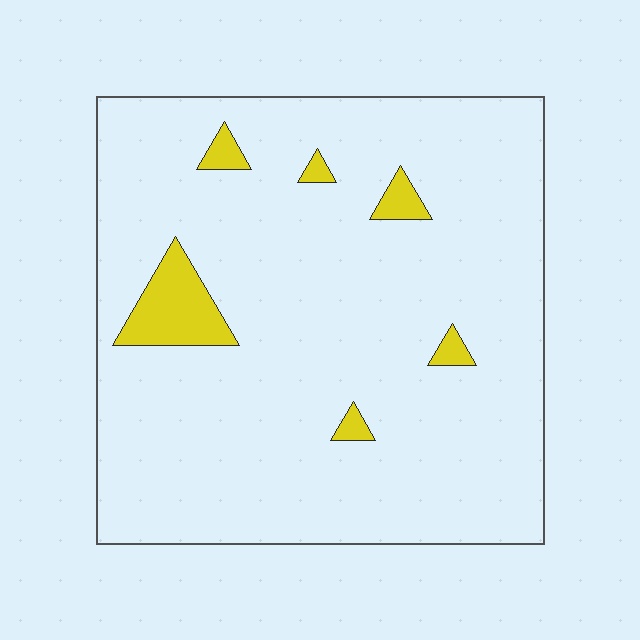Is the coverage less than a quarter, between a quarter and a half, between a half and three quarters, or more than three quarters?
Less than a quarter.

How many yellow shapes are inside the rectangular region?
6.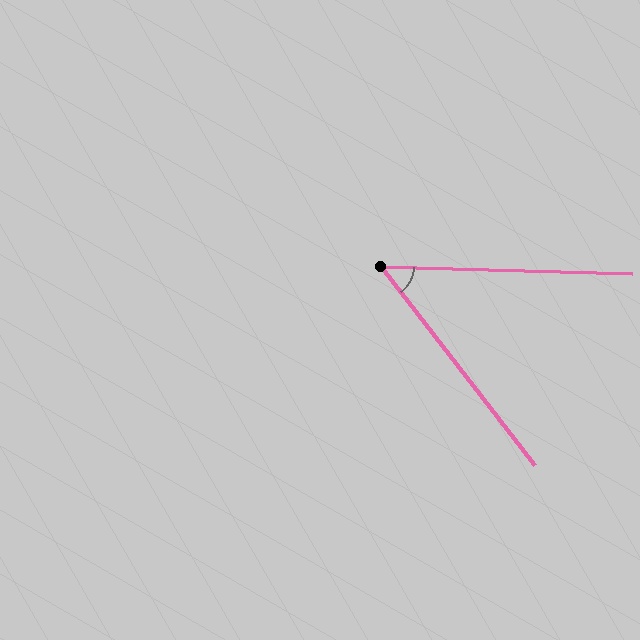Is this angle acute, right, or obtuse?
It is acute.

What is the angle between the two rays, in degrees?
Approximately 51 degrees.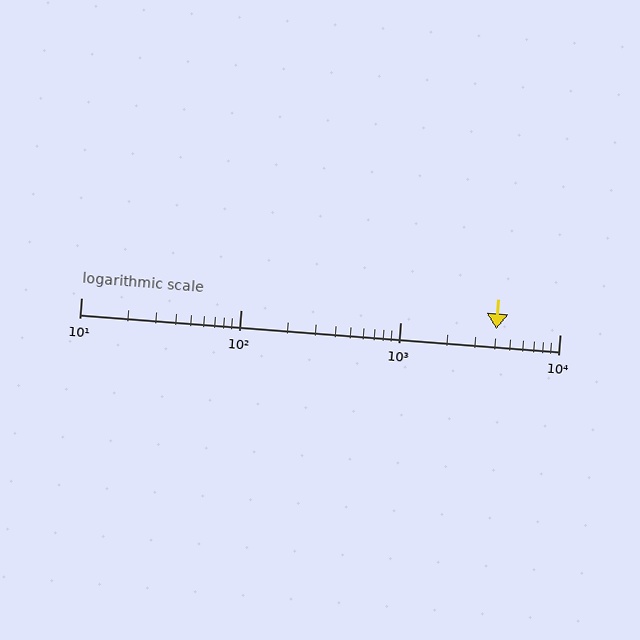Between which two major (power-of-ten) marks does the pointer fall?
The pointer is between 1000 and 10000.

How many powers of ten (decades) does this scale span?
The scale spans 3 decades, from 10 to 10000.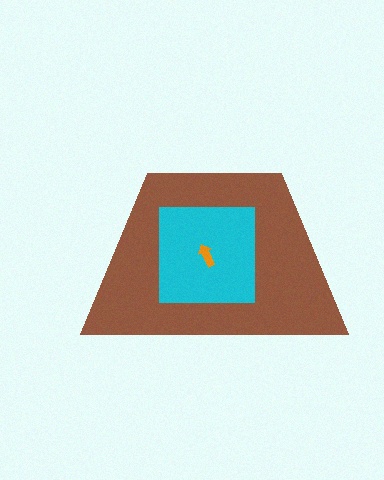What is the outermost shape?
The brown trapezoid.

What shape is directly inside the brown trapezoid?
The cyan square.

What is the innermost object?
The orange arrow.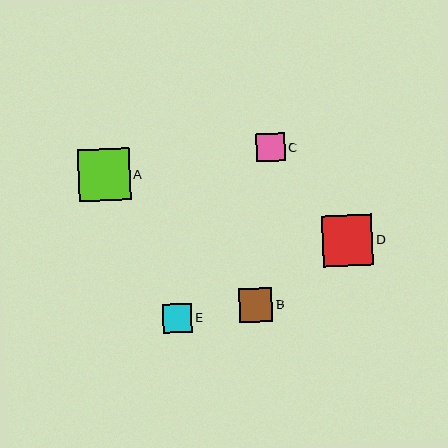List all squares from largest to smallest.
From largest to smallest: A, D, B, E, C.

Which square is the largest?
Square A is the largest with a size of approximately 52 pixels.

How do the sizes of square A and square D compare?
Square A and square D are approximately the same size.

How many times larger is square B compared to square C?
Square B is approximately 1.2 times the size of square C.